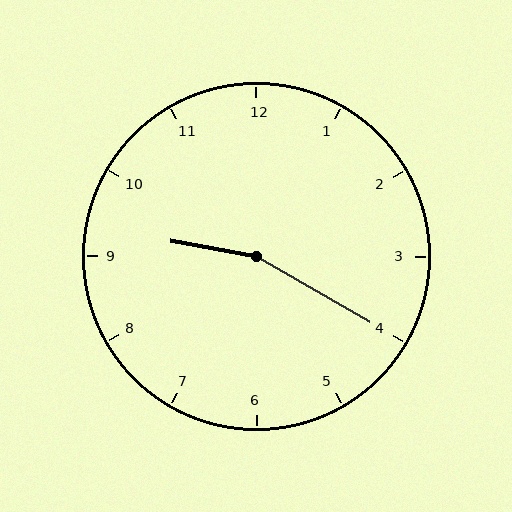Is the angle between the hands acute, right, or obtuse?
It is obtuse.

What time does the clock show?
9:20.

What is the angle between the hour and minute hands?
Approximately 160 degrees.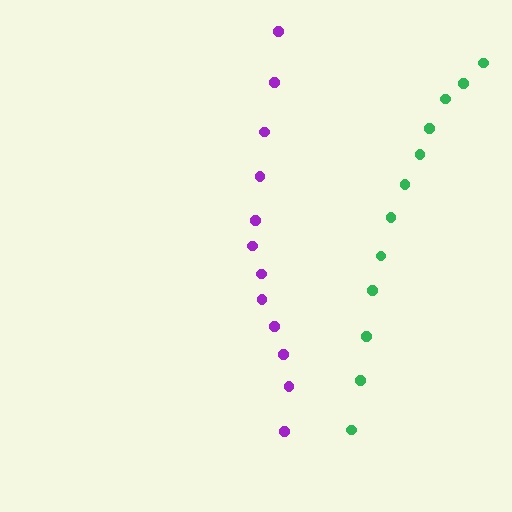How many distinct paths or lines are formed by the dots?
There are 2 distinct paths.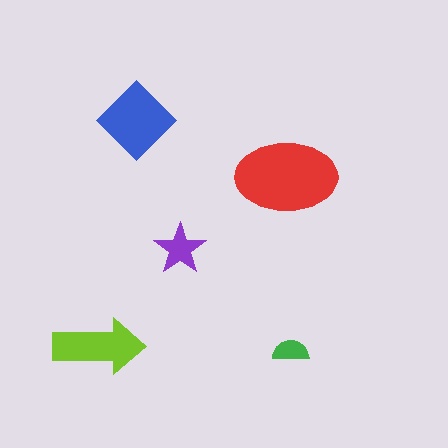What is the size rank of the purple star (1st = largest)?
4th.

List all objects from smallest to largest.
The green semicircle, the purple star, the lime arrow, the blue diamond, the red ellipse.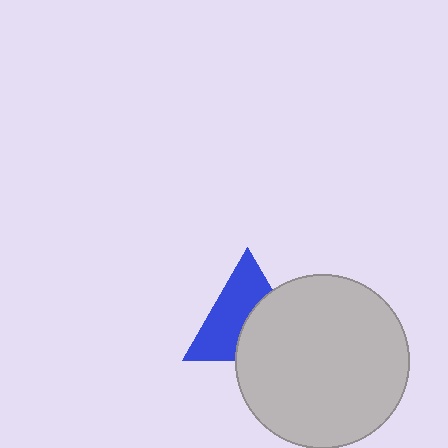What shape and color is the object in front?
The object in front is a light gray circle.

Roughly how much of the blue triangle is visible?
About half of it is visible (roughly 56%).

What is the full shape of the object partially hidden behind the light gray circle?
The partially hidden object is a blue triangle.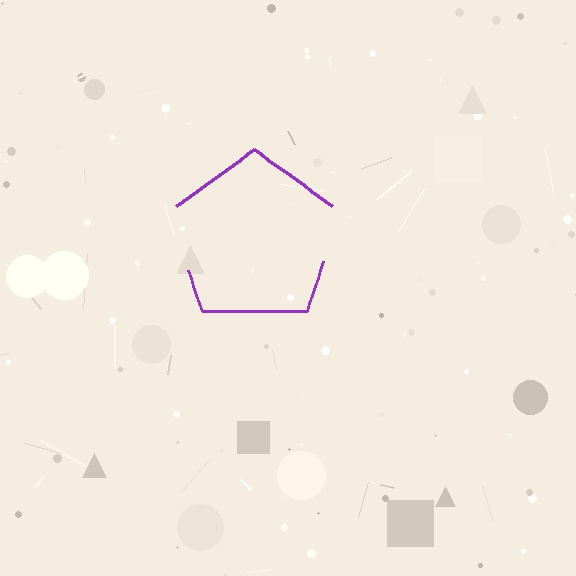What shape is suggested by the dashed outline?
The dashed outline suggests a pentagon.